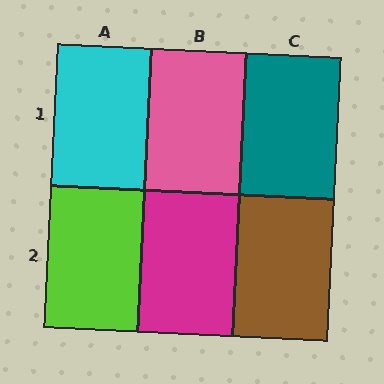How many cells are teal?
1 cell is teal.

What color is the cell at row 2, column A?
Lime.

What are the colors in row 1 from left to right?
Cyan, pink, teal.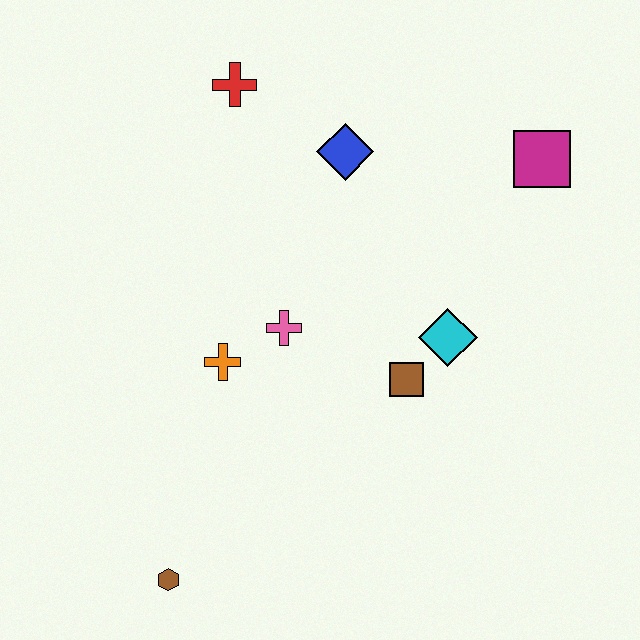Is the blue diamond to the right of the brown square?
No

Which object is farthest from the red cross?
The brown hexagon is farthest from the red cross.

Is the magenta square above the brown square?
Yes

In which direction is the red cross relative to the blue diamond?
The red cross is to the left of the blue diamond.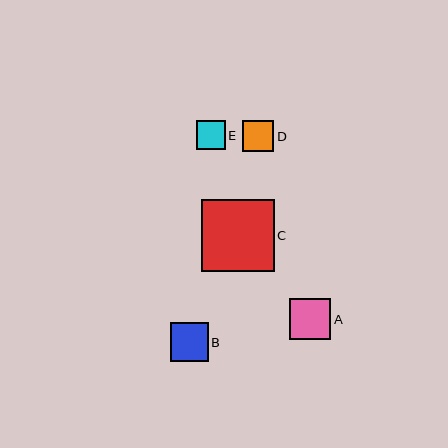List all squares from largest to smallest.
From largest to smallest: C, A, B, D, E.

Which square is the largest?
Square C is the largest with a size of approximately 73 pixels.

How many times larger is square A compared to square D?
Square A is approximately 1.3 times the size of square D.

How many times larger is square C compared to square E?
Square C is approximately 2.5 times the size of square E.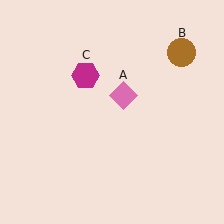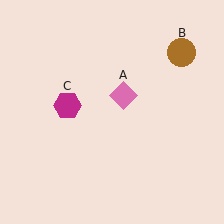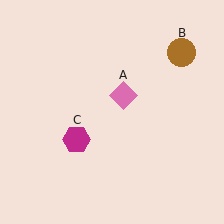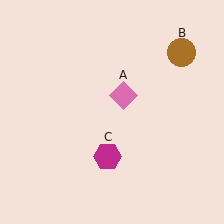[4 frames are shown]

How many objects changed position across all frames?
1 object changed position: magenta hexagon (object C).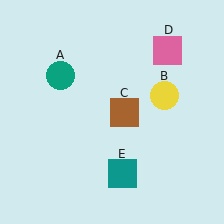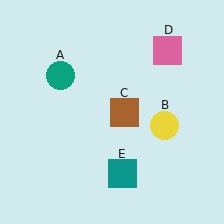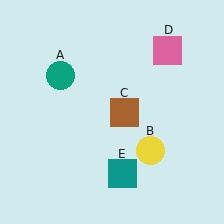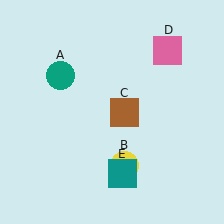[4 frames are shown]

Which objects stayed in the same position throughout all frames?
Teal circle (object A) and brown square (object C) and pink square (object D) and teal square (object E) remained stationary.